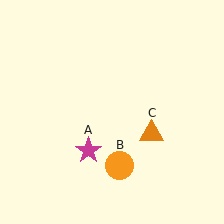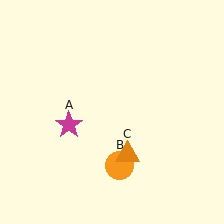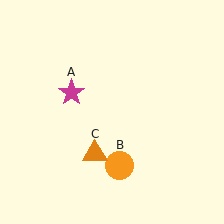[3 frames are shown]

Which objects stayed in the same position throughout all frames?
Orange circle (object B) remained stationary.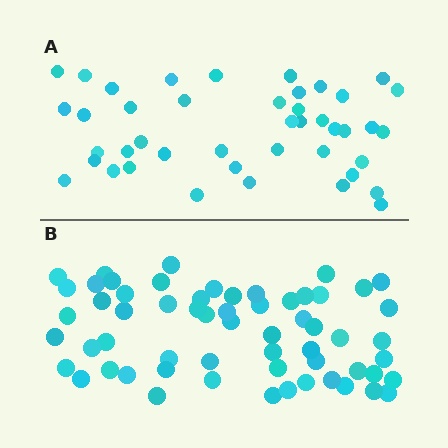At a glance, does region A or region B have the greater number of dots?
Region B (the bottom region) has more dots.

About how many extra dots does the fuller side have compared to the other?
Region B has approximately 15 more dots than region A.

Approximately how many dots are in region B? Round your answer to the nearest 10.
About 60 dots.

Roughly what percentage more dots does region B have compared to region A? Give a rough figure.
About 40% more.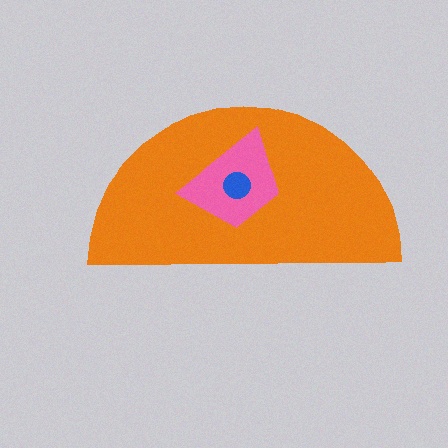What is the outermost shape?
The orange semicircle.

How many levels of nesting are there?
3.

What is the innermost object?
The blue circle.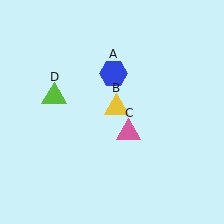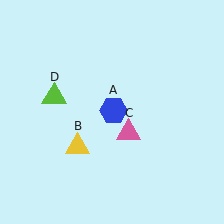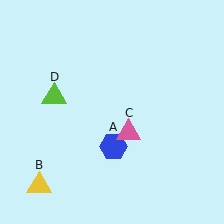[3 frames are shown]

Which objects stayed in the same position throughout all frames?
Pink triangle (object C) and lime triangle (object D) remained stationary.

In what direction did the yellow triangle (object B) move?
The yellow triangle (object B) moved down and to the left.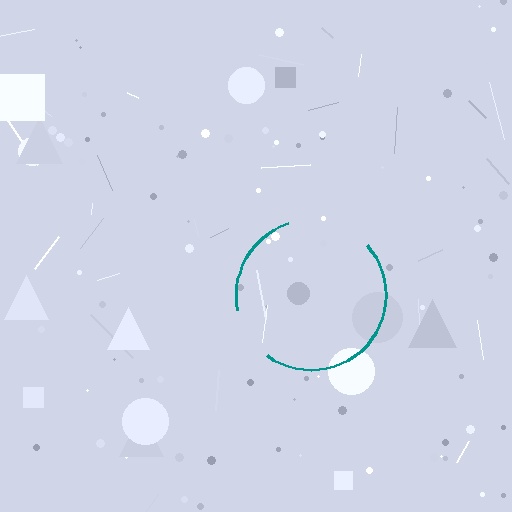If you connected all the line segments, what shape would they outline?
They would outline a circle.